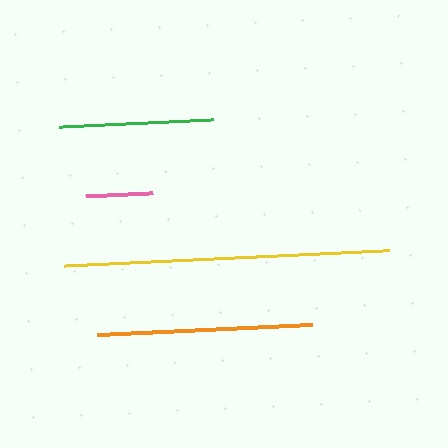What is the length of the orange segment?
The orange segment is approximately 215 pixels long.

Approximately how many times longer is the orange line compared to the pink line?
The orange line is approximately 3.2 times the length of the pink line.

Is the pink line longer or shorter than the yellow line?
The yellow line is longer than the pink line.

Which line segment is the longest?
The yellow line is the longest at approximately 326 pixels.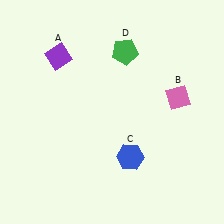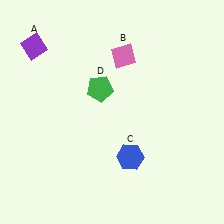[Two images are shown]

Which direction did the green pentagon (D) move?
The green pentagon (D) moved down.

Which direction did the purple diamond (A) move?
The purple diamond (A) moved left.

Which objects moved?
The objects that moved are: the purple diamond (A), the pink diamond (B), the green pentagon (D).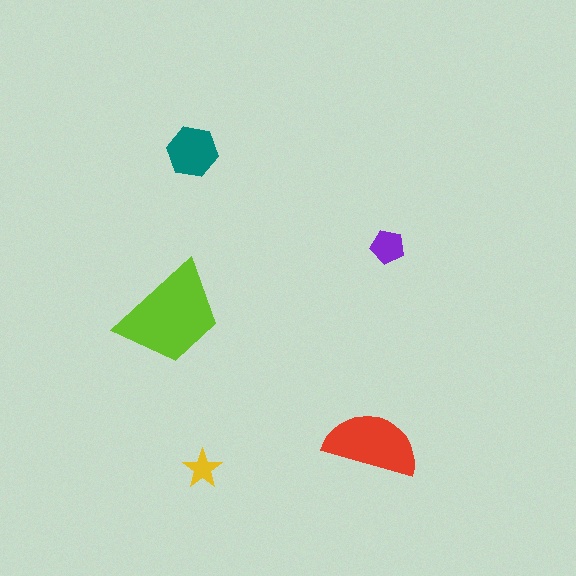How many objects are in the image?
There are 5 objects in the image.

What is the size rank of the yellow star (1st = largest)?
5th.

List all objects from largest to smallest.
The lime trapezoid, the red semicircle, the teal hexagon, the purple pentagon, the yellow star.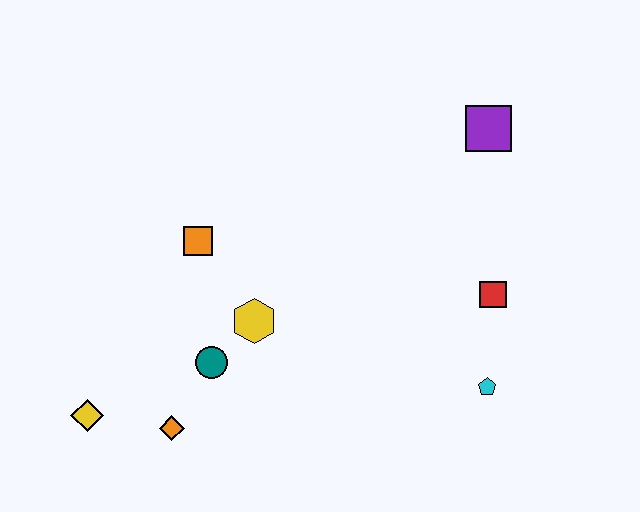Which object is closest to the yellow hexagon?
The teal circle is closest to the yellow hexagon.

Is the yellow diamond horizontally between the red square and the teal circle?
No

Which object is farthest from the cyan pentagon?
The yellow diamond is farthest from the cyan pentagon.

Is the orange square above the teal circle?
Yes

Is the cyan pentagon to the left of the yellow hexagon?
No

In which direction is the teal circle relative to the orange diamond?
The teal circle is above the orange diamond.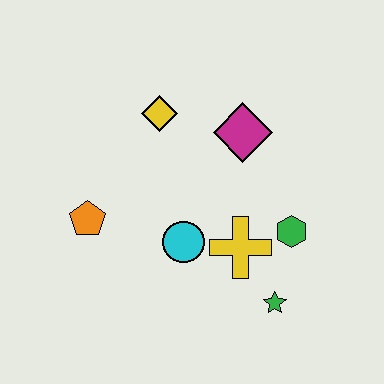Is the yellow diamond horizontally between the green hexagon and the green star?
No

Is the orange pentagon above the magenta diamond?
No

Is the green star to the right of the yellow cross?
Yes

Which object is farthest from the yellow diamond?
The green star is farthest from the yellow diamond.